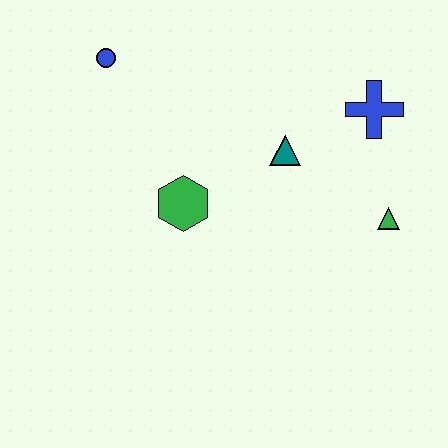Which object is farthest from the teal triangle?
The blue circle is farthest from the teal triangle.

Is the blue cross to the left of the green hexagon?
No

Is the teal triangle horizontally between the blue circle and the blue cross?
Yes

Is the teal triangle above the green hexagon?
Yes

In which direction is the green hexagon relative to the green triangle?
The green hexagon is to the left of the green triangle.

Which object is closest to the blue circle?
The green hexagon is closest to the blue circle.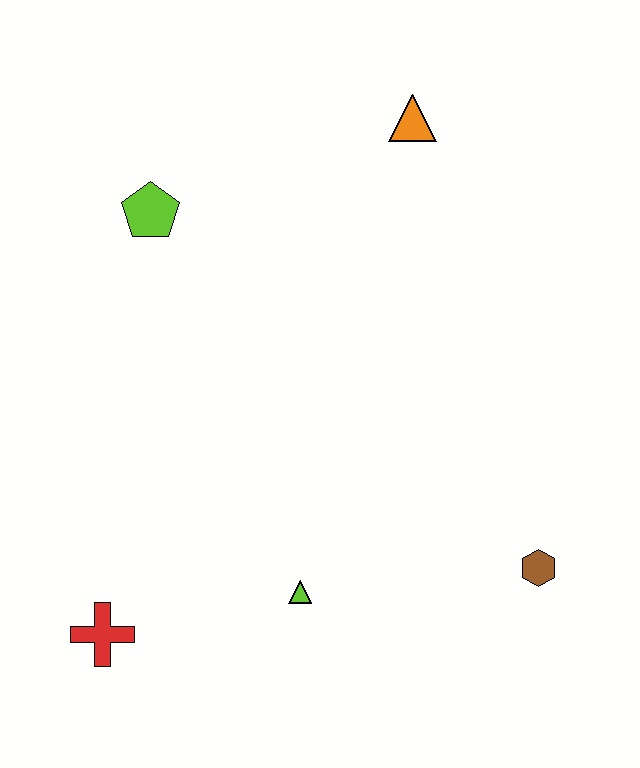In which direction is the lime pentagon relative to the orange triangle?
The lime pentagon is to the left of the orange triangle.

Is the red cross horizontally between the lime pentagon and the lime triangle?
No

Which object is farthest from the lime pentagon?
The brown hexagon is farthest from the lime pentagon.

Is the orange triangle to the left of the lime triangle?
No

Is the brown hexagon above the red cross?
Yes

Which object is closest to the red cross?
The lime triangle is closest to the red cross.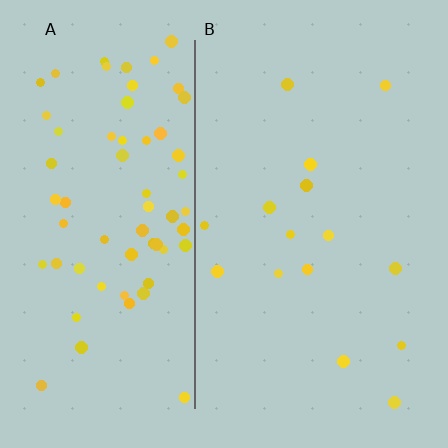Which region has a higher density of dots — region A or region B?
A (the left).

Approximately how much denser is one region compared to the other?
Approximately 4.6× — region A over region B.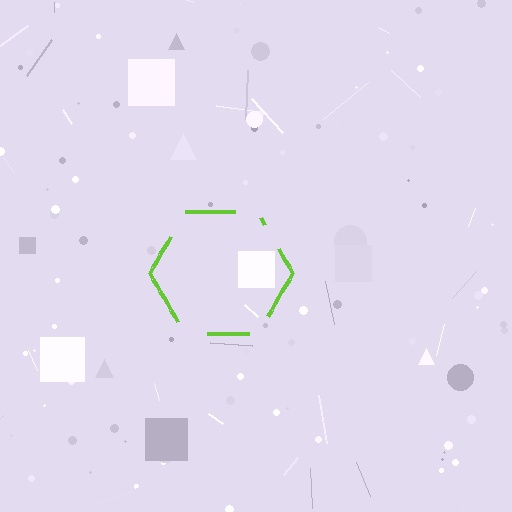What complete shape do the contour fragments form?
The contour fragments form a hexagon.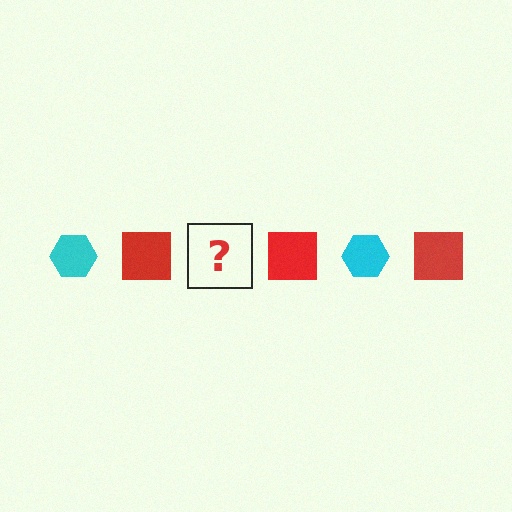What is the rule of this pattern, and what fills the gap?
The rule is that the pattern alternates between cyan hexagon and red square. The gap should be filled with a cyan hexagon.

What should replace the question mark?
The question mark should be replaced with a cyan hexagon.